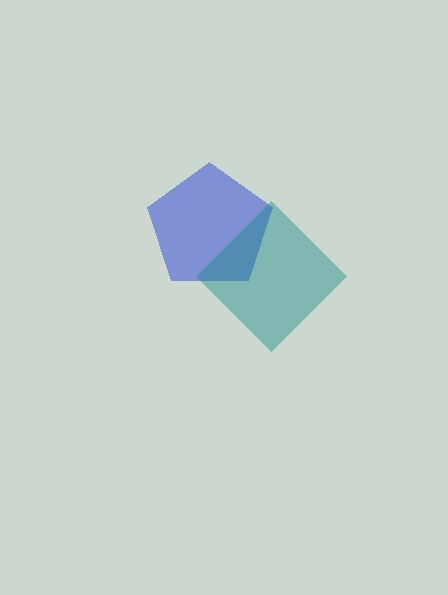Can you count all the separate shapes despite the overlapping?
Yes, there are 2 separate shapes.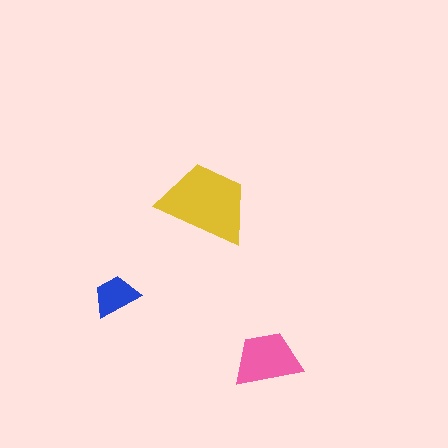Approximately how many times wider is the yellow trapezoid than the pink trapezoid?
About 1.5 times wider.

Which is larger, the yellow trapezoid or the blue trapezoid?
The yellow one.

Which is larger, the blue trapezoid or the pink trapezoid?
The pink one.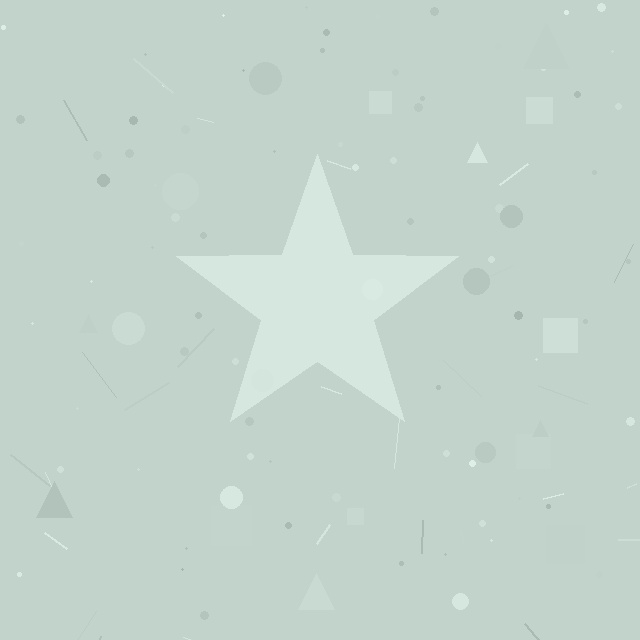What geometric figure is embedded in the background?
A star is embedded in the background.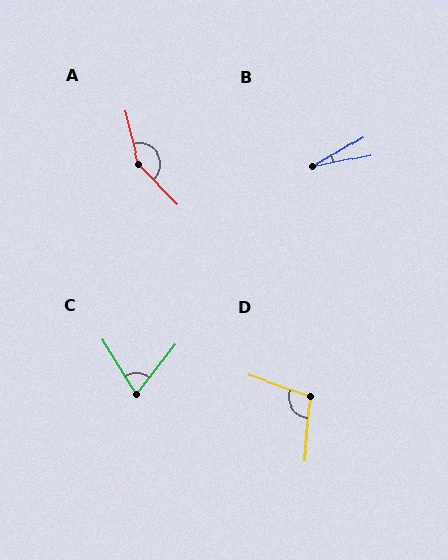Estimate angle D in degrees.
Approximately 104 degrees.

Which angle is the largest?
A, at approximately 150 degrees.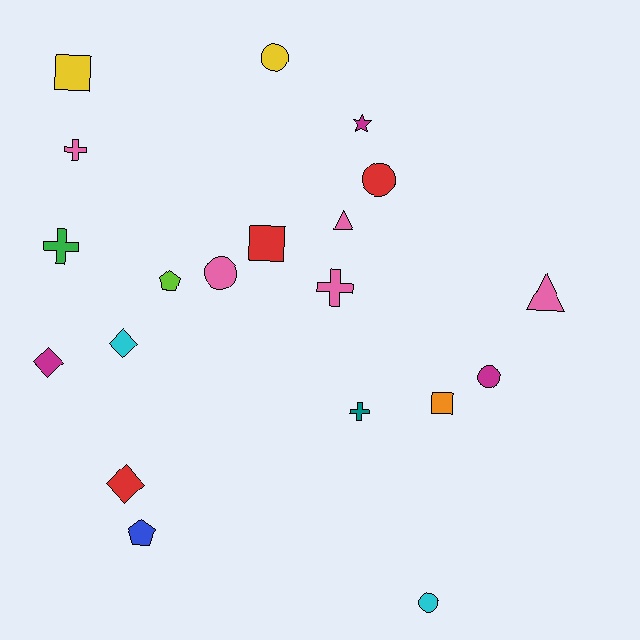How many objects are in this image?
There are 20 objects.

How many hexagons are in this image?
There are no hexagons.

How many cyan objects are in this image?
There are 2 cyan objects.